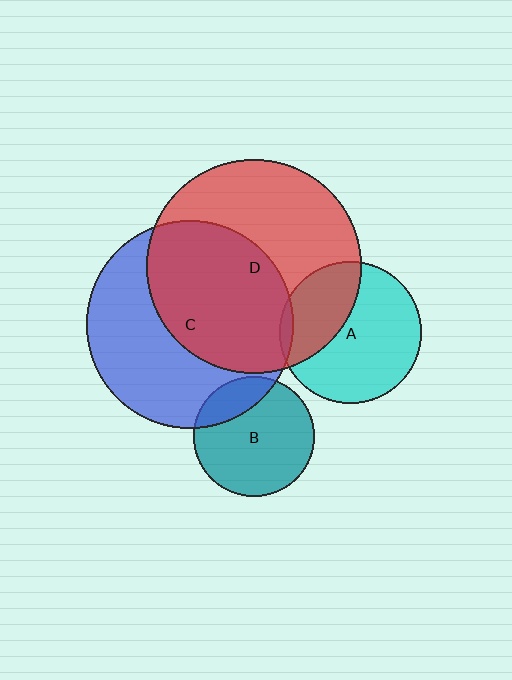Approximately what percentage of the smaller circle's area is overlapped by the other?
Approximately 35%.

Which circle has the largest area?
Circle D (red).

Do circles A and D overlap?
Yes.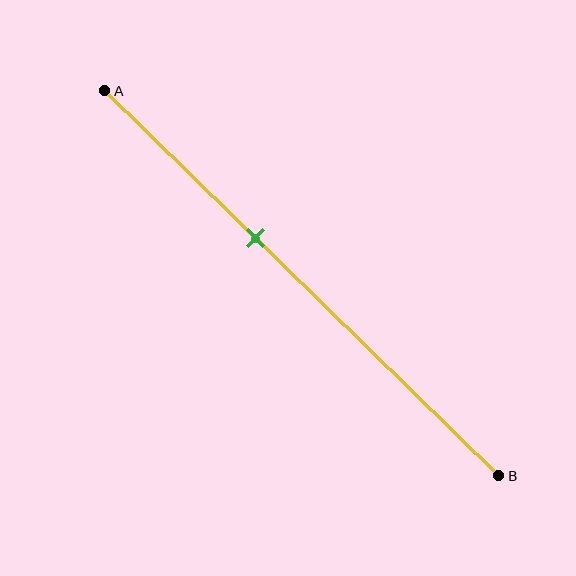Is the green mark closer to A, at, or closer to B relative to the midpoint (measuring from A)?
The green mark is closer to point A than the midpoint of segment AB.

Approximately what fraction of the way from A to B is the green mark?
The green mark is approximately 40% of the way from A to B.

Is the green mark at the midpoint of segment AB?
No, the mark is at about 40% from A, not at the 50% midpoint.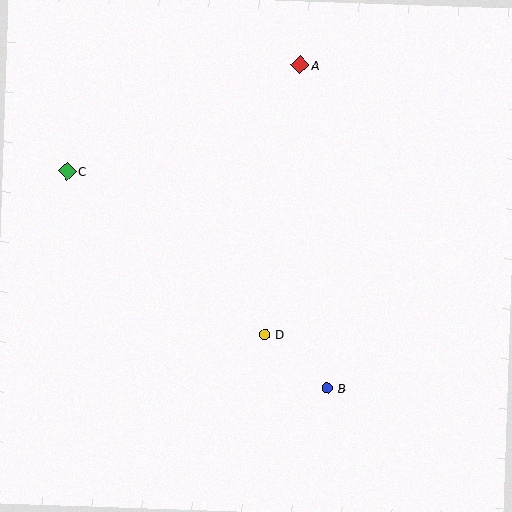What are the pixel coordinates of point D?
Point D is at (265, 335).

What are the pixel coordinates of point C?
Point C is at (67, 171).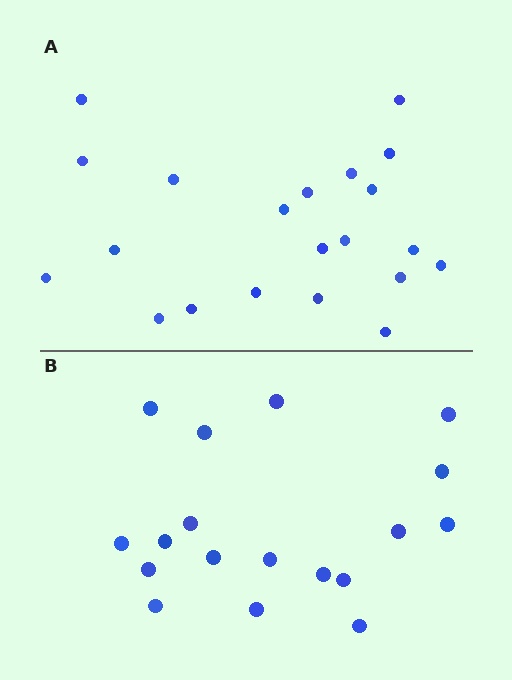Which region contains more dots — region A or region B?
Region A (the top region) has more dots.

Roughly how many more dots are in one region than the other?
Region A has just a few more — roughly 2 or 3 more dots than region B.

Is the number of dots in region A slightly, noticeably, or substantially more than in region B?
Region A has only slightly more — the two regions are fairly close. The ratio is roughly 1.2 to 1.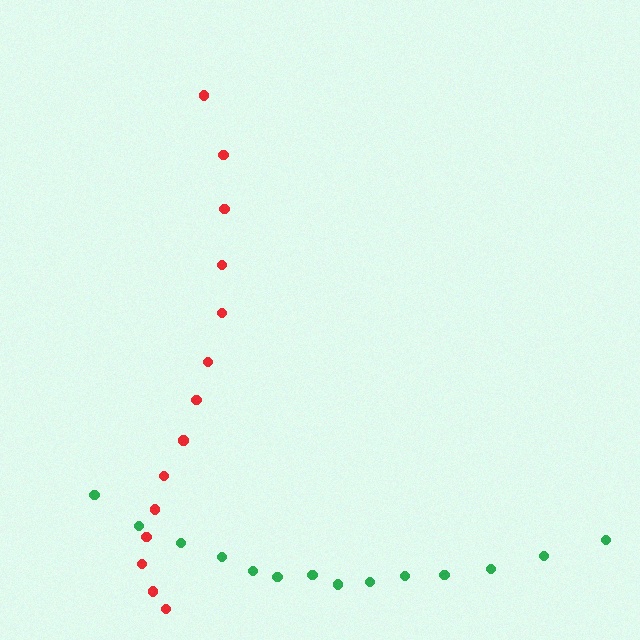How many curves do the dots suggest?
There are 2 distinct paths.